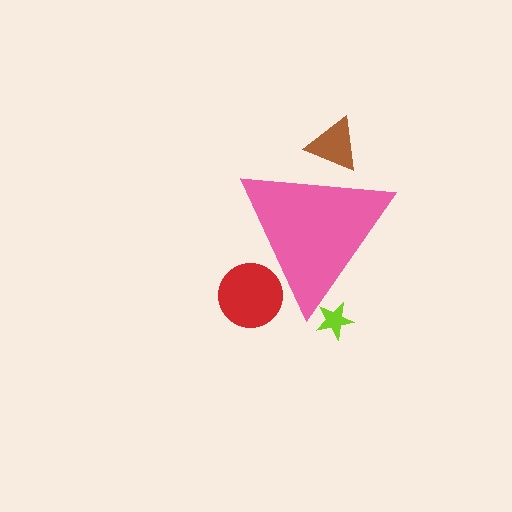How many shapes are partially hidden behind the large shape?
3 shapes are partially hidden.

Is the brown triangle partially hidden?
Yes, the brown triangle is partially hidden behind the pink triangle.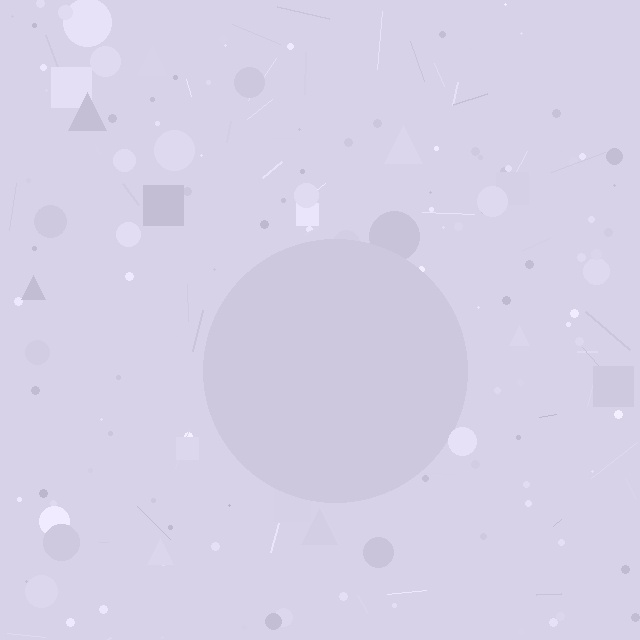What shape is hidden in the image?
A circle is hidden in the image.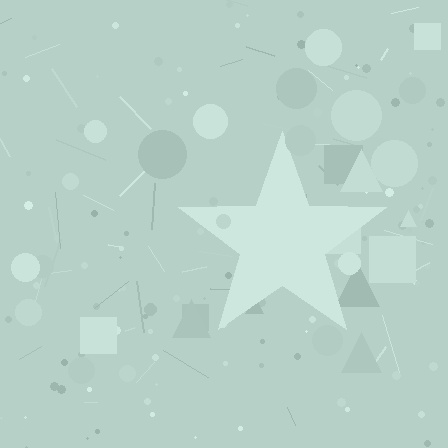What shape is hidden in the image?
A star is hidden in the image.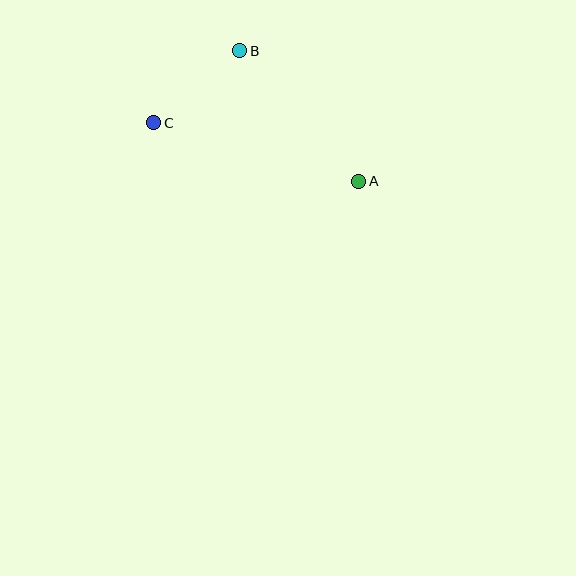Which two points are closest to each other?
Points B and C are closest to each other.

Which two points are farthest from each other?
Points A and C are farthest from each other.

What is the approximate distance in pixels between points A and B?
The distance between A and B is approximately 177 pixels.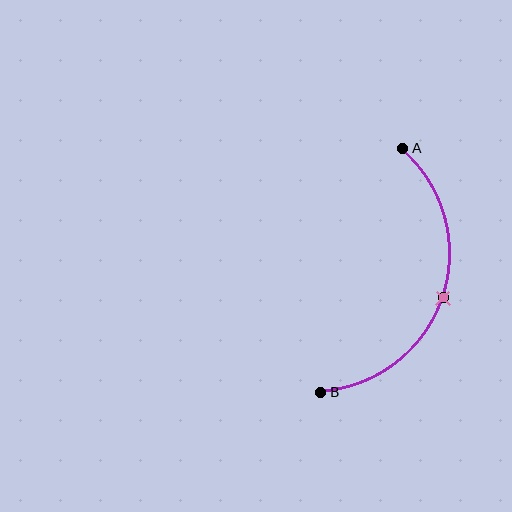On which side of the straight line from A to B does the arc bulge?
The arc bulges to the right of the straight line connecting A and B.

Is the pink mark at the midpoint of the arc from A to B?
Yes. The pink mark lies on the arc at equal arc-length from both A and B — it is the arc midpoint.